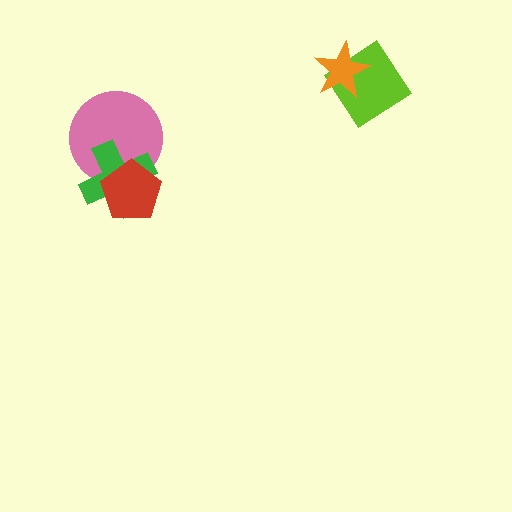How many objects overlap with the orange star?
1 object overlaps with the orange star.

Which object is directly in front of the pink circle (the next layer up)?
The green cross is directly in front of the pink circle.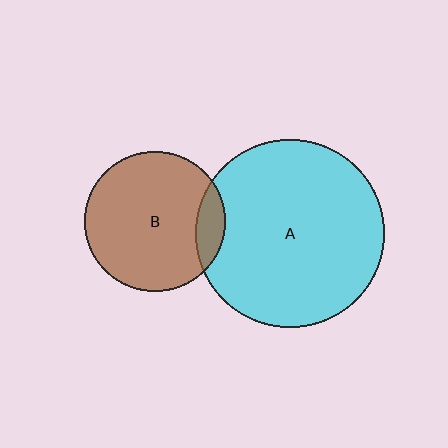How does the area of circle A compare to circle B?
Approximately 1.8 times.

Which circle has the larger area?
Circle A (cyan).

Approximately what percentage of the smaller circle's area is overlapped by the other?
Approximately 10%.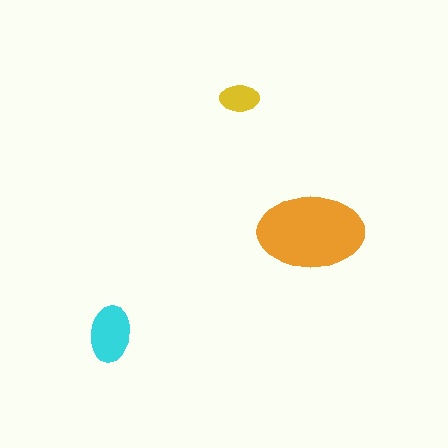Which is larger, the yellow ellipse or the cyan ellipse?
The cyan one.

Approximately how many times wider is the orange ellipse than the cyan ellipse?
About 2 times wider.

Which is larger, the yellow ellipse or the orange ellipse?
The orange one.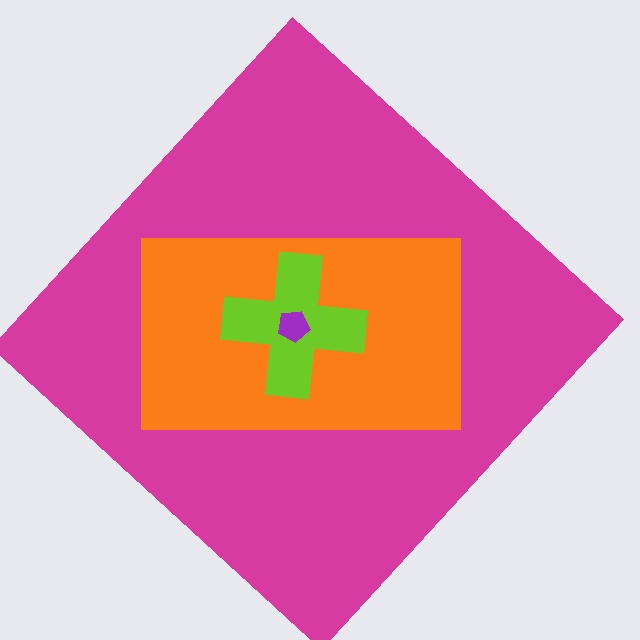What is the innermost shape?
The purple pentagon.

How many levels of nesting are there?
4.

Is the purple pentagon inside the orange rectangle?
Yes.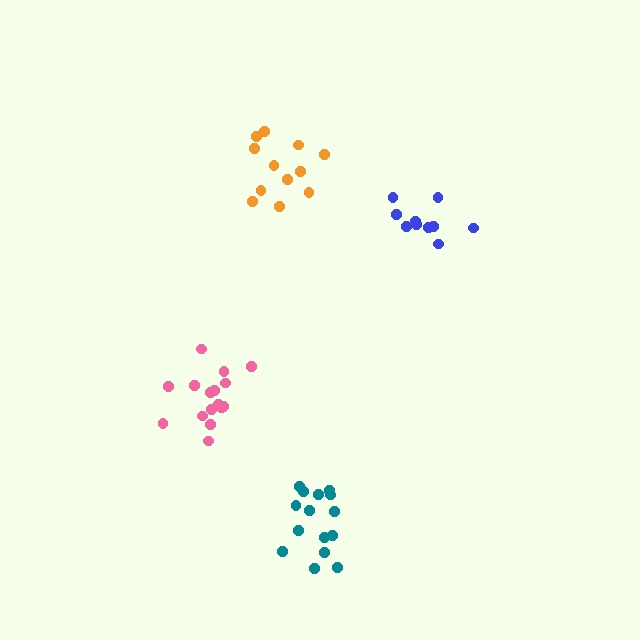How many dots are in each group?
Group 1: 10 dots, Group 2: 15 dots, Group 3: 16 dots, Group 4: 12 dots (53 total).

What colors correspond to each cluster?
The clusters are colored: blue, teal, pink, orange.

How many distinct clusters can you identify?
There are 4 distinct clusters.